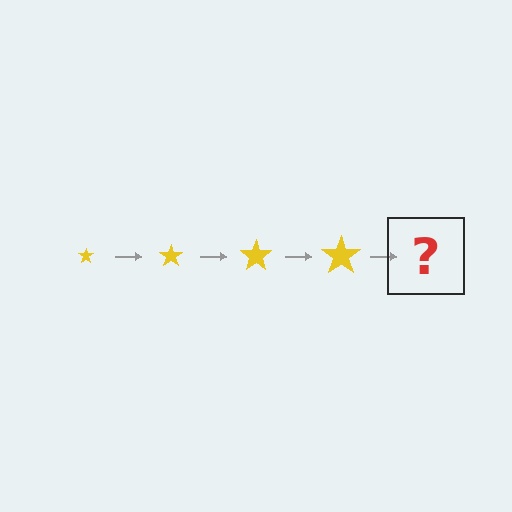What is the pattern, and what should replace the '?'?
The pattern is that the star gets progressively larger each step. The '?' should be a yellow star, larger than the previous one.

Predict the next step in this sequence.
The next step is a yellow star, larger than the previous one.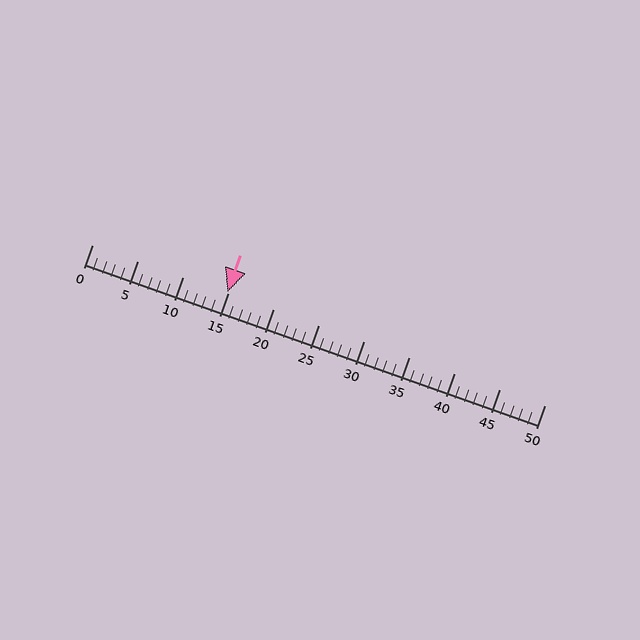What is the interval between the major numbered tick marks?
The major tick marks are spaced 5 units apart.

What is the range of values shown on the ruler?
The ruler shows values from 0 to 50.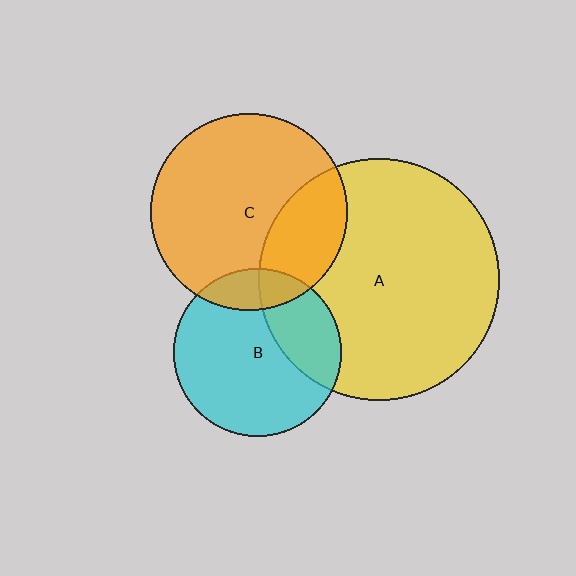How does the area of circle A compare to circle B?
Approximately 2.1 times.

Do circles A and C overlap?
Yes.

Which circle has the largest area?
Circle A (yellow).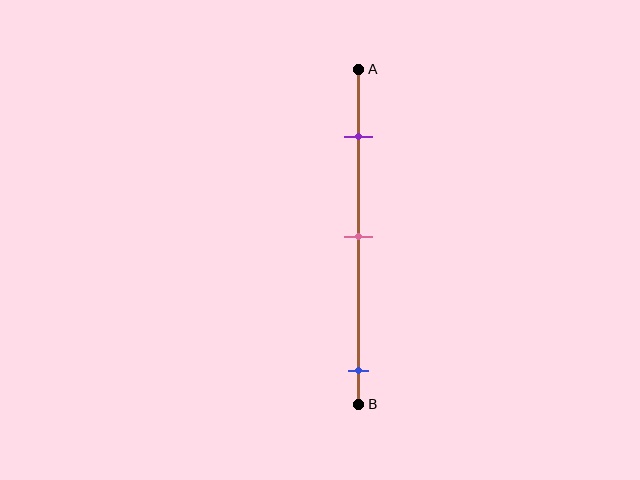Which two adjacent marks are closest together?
The purple and pink marks are the closest adjacent pair.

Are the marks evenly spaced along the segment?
No, the marks are not evenly spaced.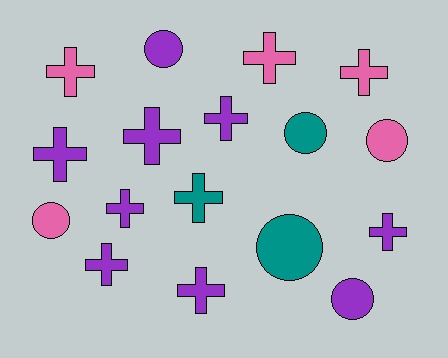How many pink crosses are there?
There are 3 pink crosses.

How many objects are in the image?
There are 17 objects.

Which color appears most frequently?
Purple, with 9 objects.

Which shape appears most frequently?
Cross, with 11 objects.